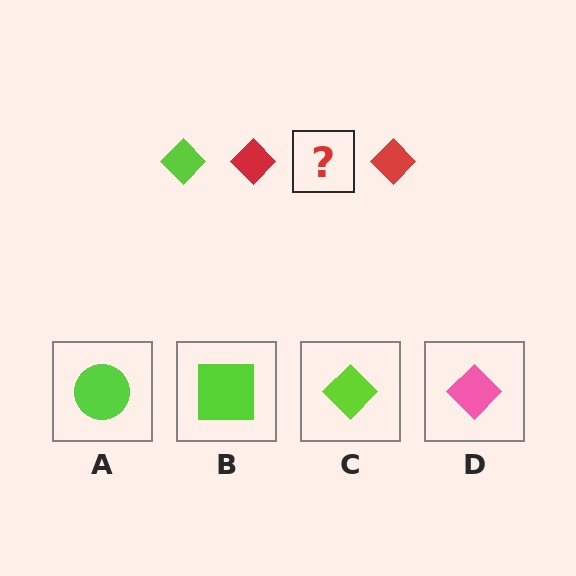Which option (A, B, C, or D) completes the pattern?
C.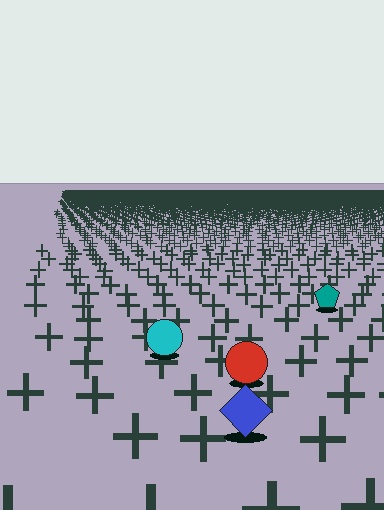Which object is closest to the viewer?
The blue diamond is closest. The texture marks near it are larger and more spread out.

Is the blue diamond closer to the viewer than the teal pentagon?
Yes. The blue diamond is closer — you can tell from the texture gradient: the ground texture is coarser near it.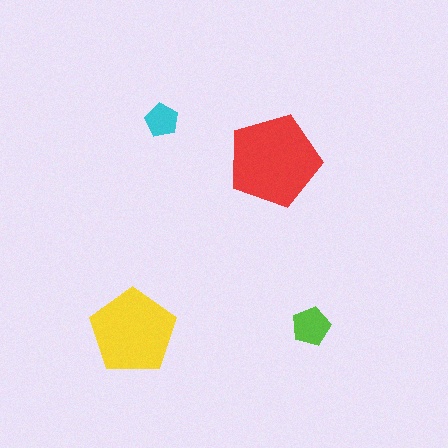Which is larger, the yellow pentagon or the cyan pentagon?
The yellow one.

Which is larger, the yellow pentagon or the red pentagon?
The red one.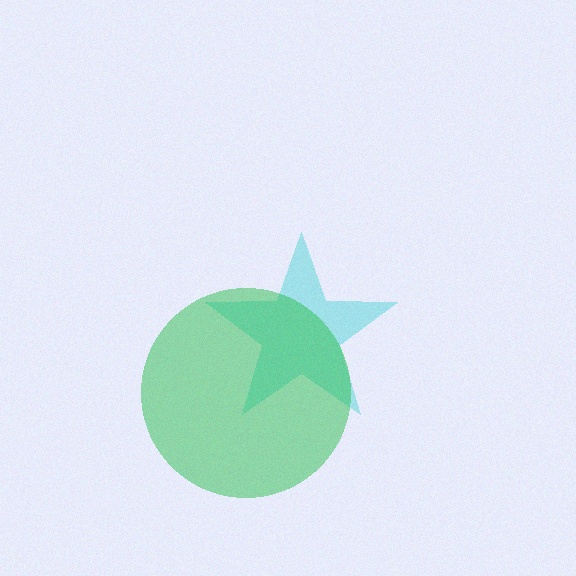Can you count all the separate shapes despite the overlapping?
Yes, there are 2 separate shapes.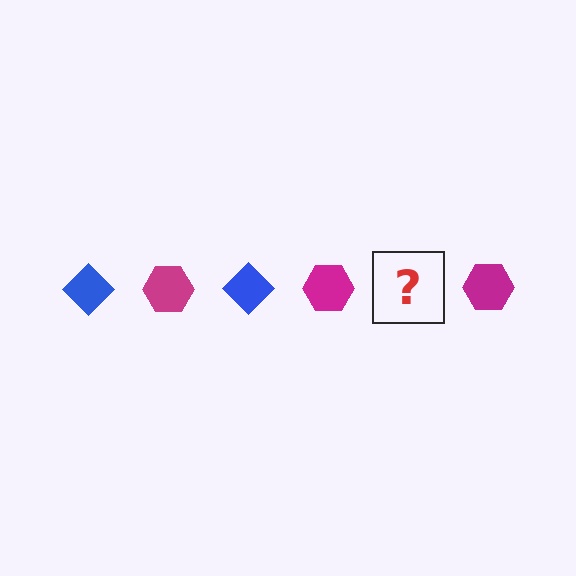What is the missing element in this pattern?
The missing element is a blue diamond.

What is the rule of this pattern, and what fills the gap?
The rule is that the pattern alternates between blue diamond and magenta hexagon. The gap should be filled with a blue diamond.